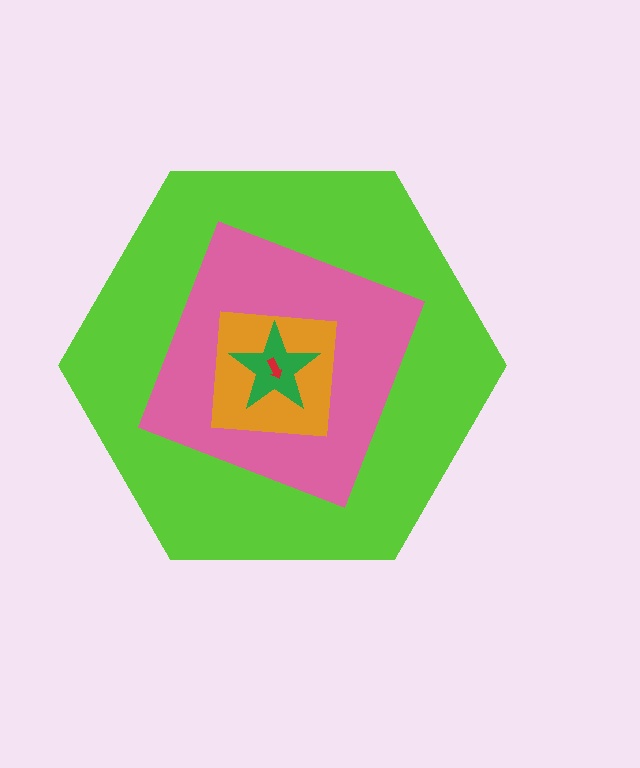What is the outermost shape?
The lime hexagon.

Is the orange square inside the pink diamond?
Yes.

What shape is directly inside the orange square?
The green star.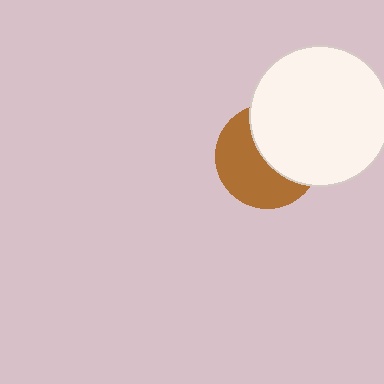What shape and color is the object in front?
The object in front is a white circle.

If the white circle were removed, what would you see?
You would see the complete brown circle.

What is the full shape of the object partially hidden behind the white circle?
The partially hidden object is a brown circle.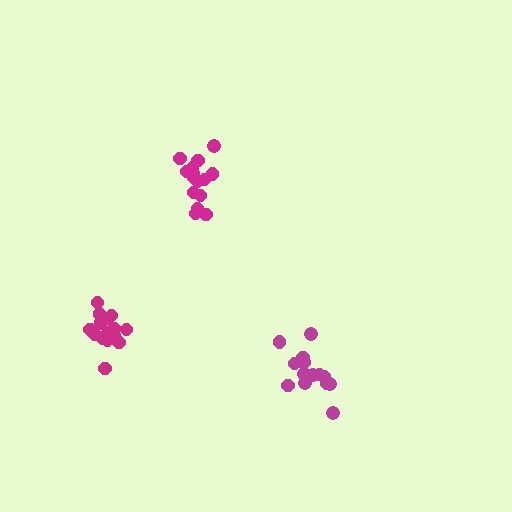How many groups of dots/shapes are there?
There are 3 groups.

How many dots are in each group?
Group 1: 15 dots, Group 2: 18 dots, Group 3: 16 dots (49 total).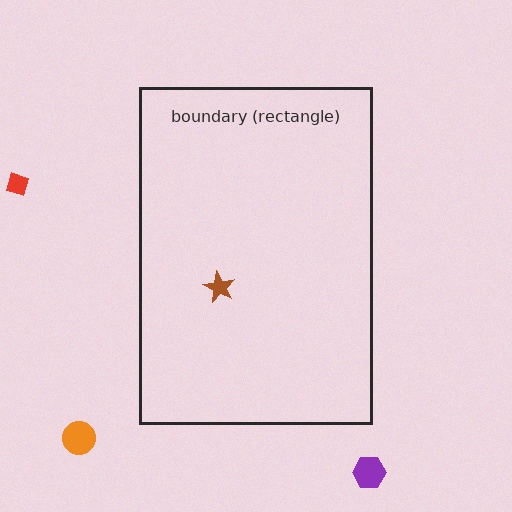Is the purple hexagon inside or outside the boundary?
Outside.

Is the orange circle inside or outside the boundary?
Outside.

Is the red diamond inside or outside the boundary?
Outside.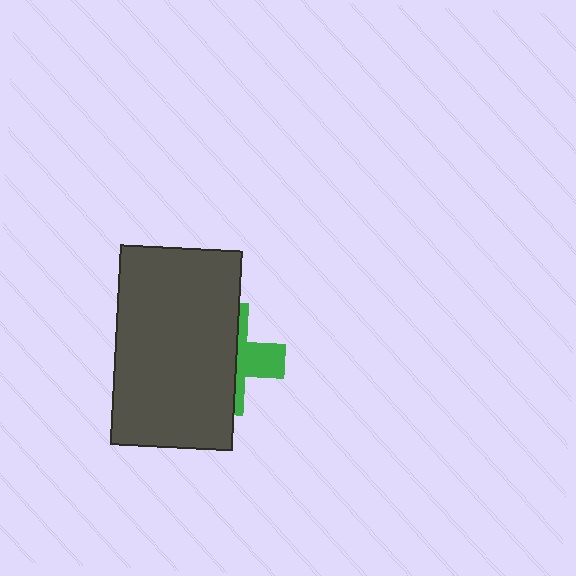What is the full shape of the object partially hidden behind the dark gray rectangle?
The partially hidden object is a green cross.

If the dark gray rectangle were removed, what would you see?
You would see the complete green cross.